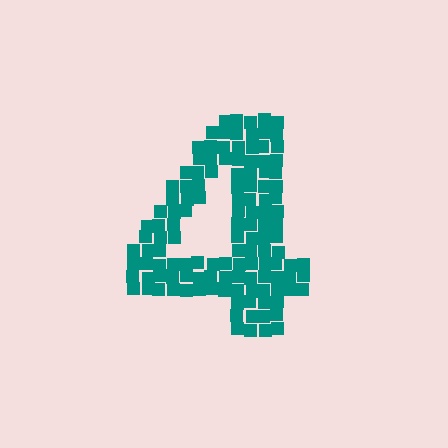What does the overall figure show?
The overall figure shows the digit 4.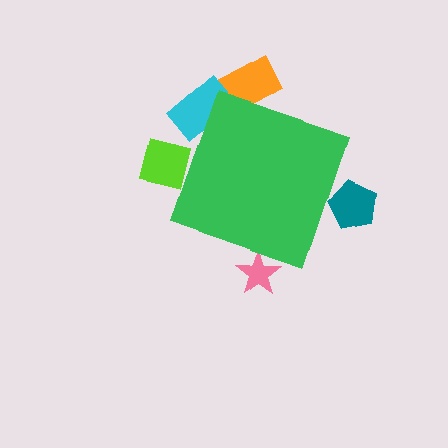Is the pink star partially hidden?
Yes, the pink star is partially hidden behind the green diamond.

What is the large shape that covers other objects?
A green diamond.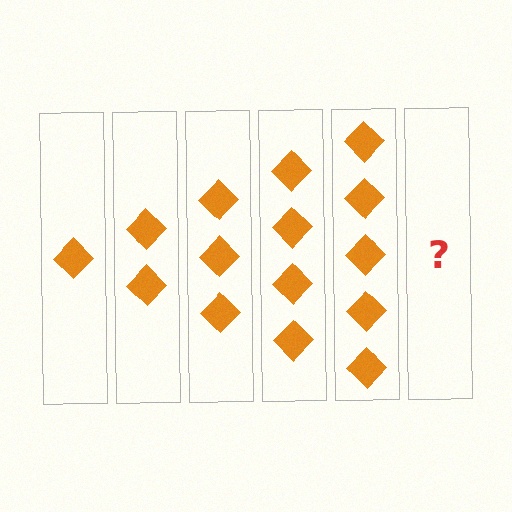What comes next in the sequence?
The next element should be 6 diamonds.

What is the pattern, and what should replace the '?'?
The pattern is that each step adds one more diamond. The '?' should be 6 diamonds.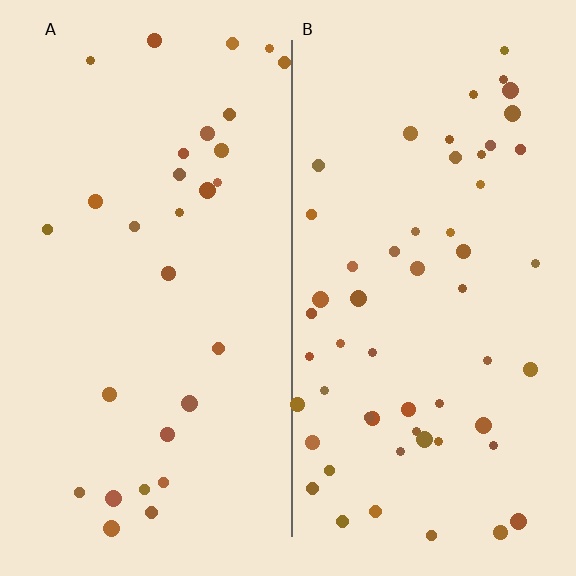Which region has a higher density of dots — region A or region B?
B (the right).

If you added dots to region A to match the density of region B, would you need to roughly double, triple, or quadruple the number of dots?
Approximately double.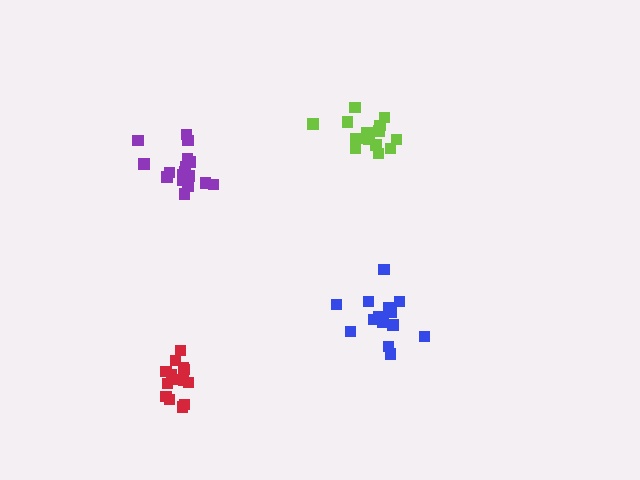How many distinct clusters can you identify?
There are 4 distinct clusters.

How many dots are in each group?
Group 1: 14 dots, Group 2: 15 dots, Group 3: 16 dots, Group 4: 17 dots (62 total).